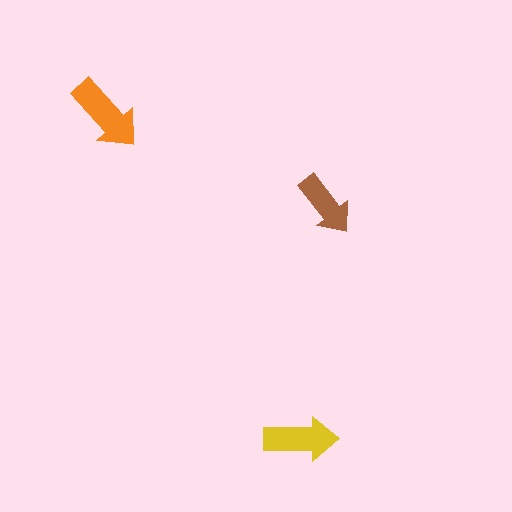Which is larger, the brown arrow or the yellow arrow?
The yellow one.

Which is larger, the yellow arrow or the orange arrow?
The orange one.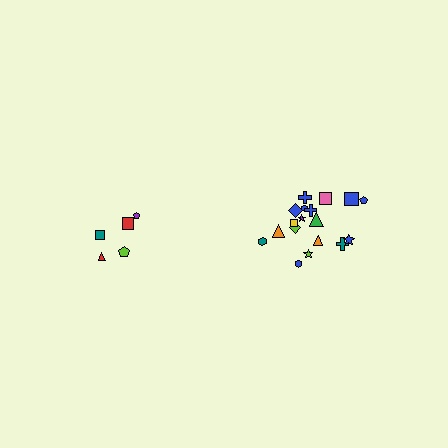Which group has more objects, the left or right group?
The right group.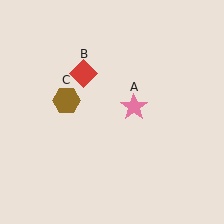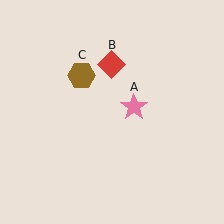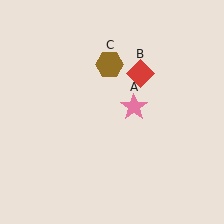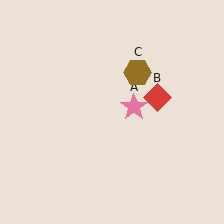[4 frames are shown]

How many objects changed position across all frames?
2 objects changed position: red diamond (object B), brown hexagon (object C).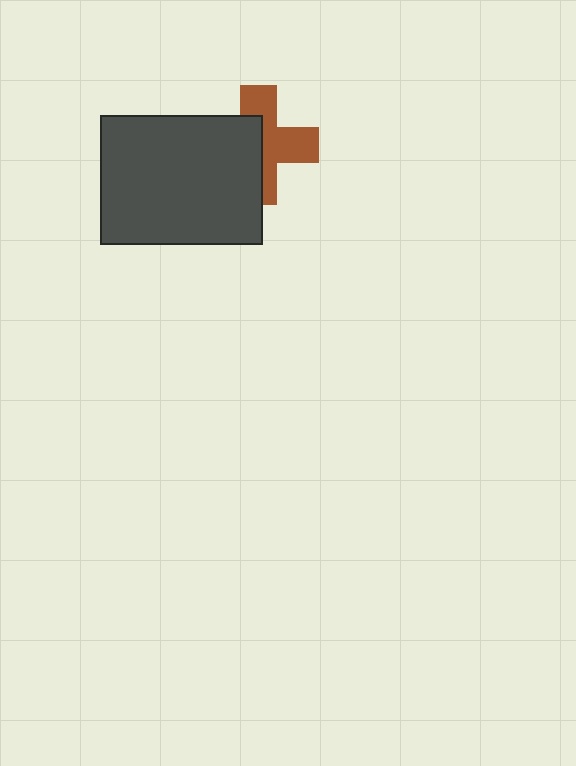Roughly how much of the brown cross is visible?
About half of it is visible (roughly 52%).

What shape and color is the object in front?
The object in front is a dark gray rectangle.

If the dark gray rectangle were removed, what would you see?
You would see the complete brown cross.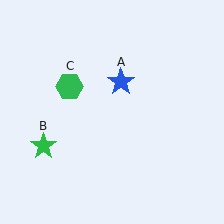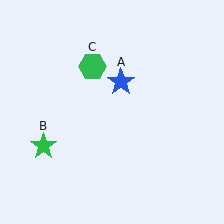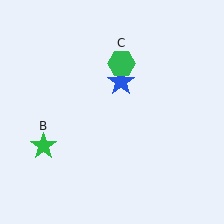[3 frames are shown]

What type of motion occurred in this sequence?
The green hexagon (object C) rotated clockwise around the center of the scene.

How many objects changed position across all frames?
1 object changed position: green hexagon (object C).